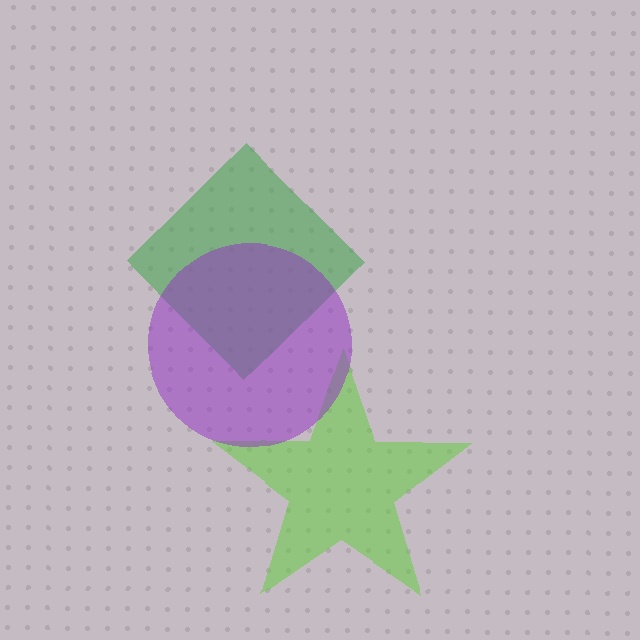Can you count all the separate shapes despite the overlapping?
Yes, there are 3 separate shapes.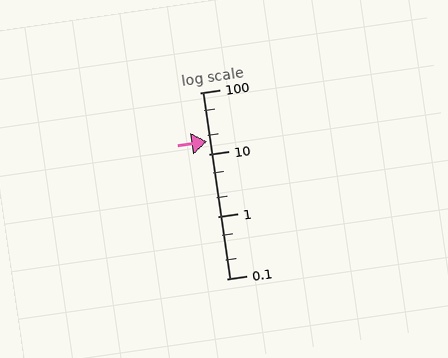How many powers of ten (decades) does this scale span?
The scale spans 3 decades, from 0.1 to 100.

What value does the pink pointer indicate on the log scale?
The pointer indicates approximately 16.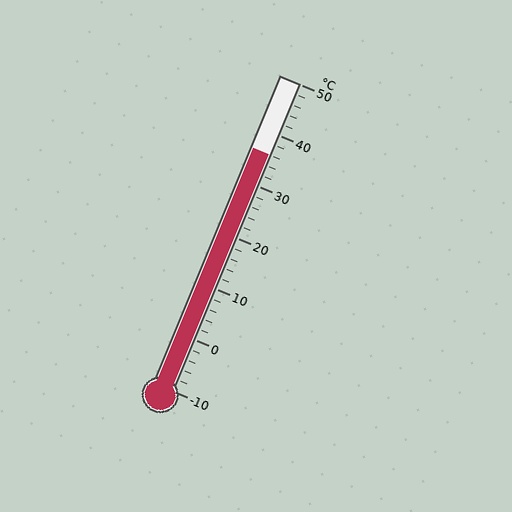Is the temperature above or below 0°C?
The temperature is above 0°C.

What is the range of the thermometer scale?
The thermometer scale ranges from -10°C to 50°C.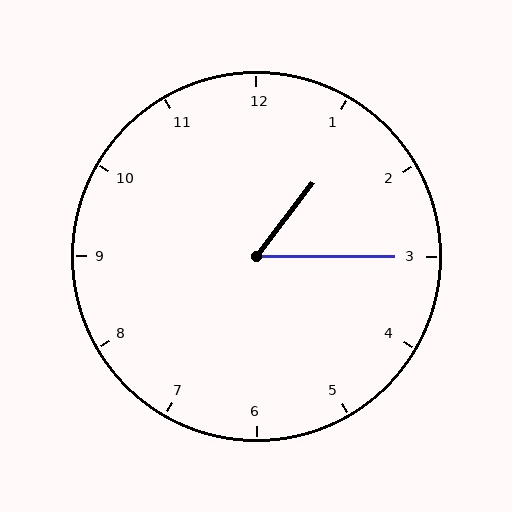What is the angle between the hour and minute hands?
Approximately 52 degrees.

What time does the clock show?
1:15.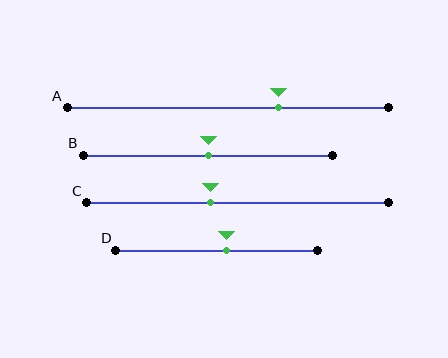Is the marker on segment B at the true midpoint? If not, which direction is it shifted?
Yes, the marker on segment B is at the true midpoint.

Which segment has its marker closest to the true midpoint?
Segment B has its marker closest to the true midpoint.